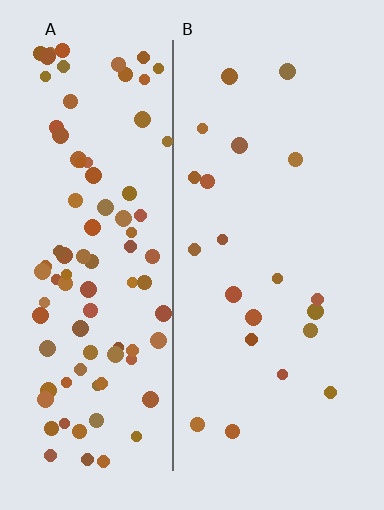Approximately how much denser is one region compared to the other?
Approximately 4.5× — region A over region B.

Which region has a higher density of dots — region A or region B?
A (the left).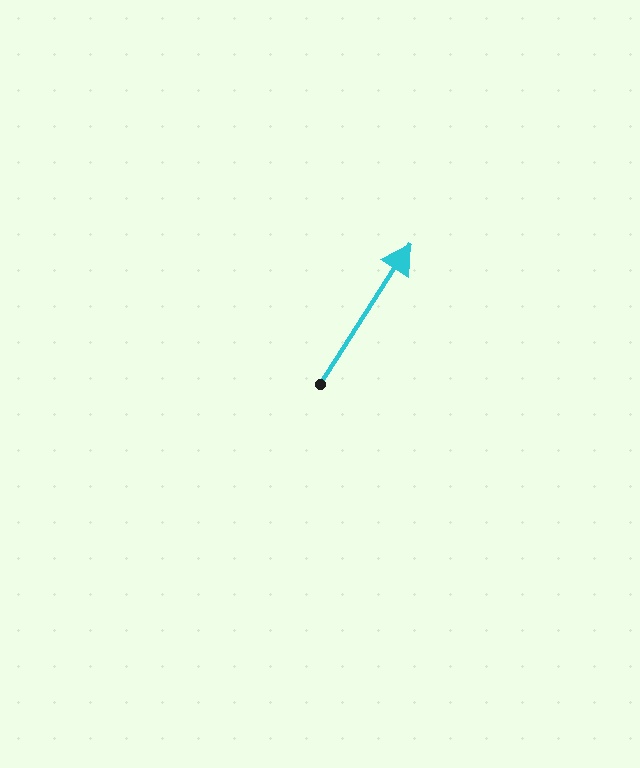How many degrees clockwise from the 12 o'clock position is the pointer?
Approximately 33 degrees.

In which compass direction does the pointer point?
Northeast.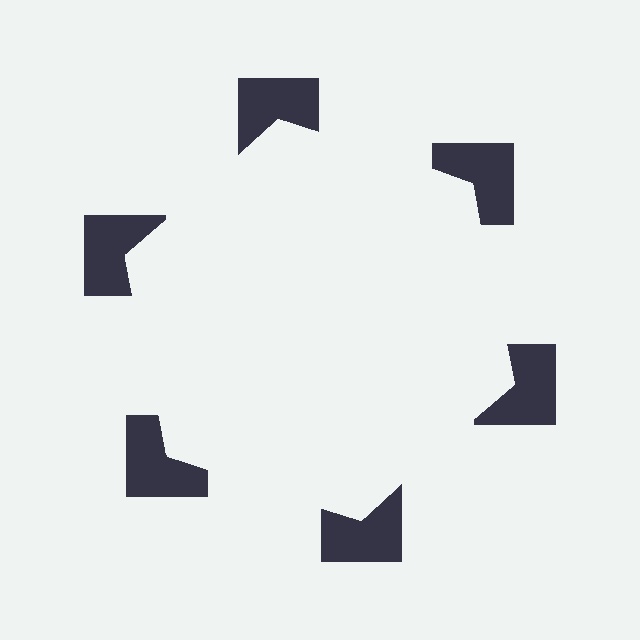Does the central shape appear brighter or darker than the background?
It typically appears slightly brighter than the background, even though no actual brightness change is drawn.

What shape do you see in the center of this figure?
An illusory hexagon — its edges are inferred from the aligned wedge cuts in the notched squares, not physically drawn.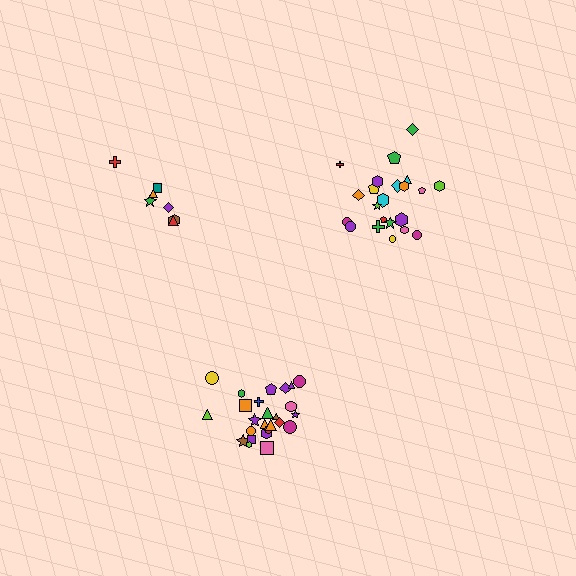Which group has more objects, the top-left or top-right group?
The top-right group.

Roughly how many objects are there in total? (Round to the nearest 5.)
Roughly 55 objects in total.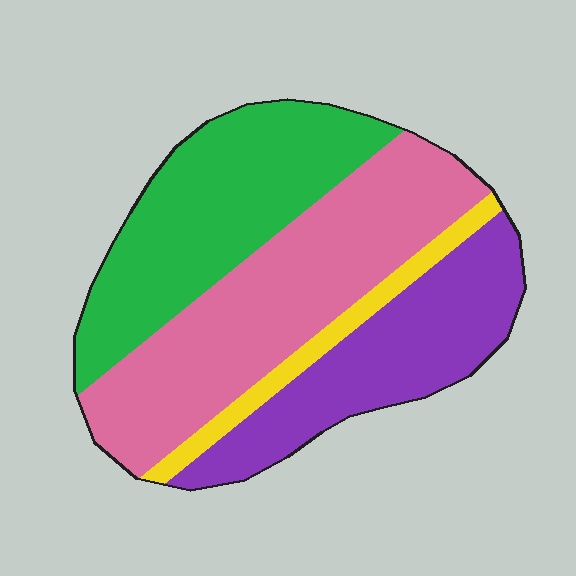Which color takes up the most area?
Pink, at roughly 35%.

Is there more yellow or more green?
Green.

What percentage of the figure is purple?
Purple covers about 25% of the figure.